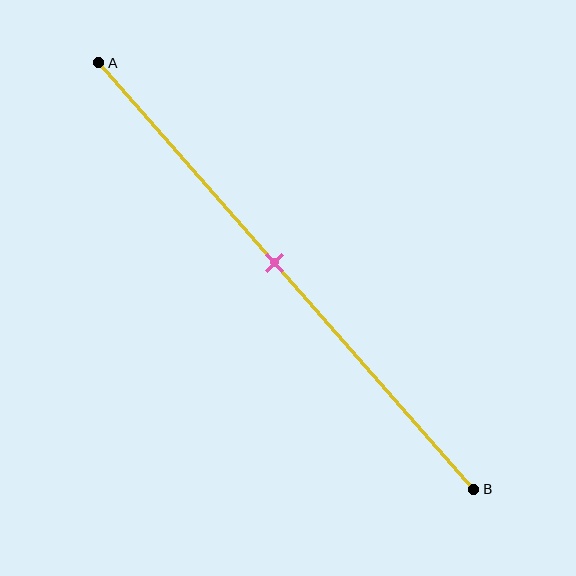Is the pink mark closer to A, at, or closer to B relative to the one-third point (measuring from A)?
The pink mark is closer to point B than the one-third point of segment AB.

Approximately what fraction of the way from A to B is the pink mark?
The pink mark is approximately 45% of the way from A to B.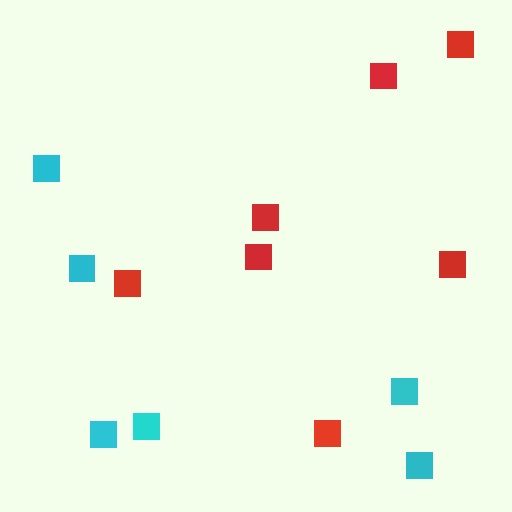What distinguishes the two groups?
There are 2 groups: one group of cyan squares (6) and one group of red squares (7).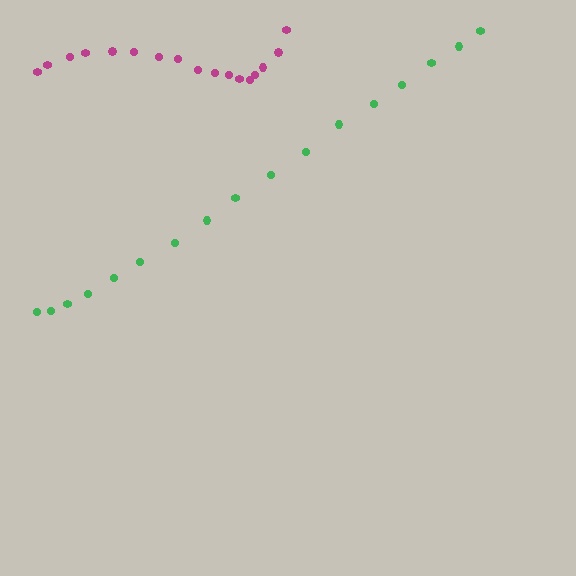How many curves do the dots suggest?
There are 2 distinct paths.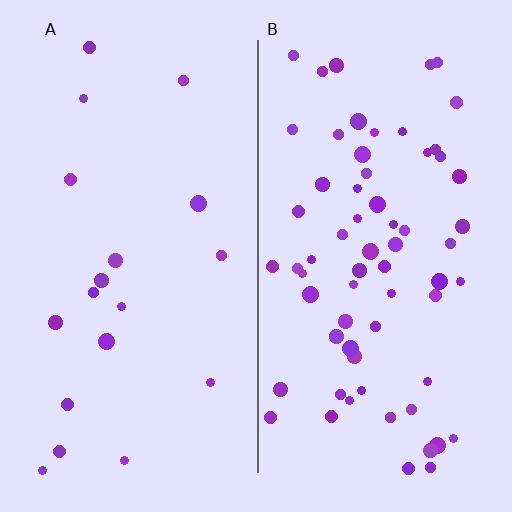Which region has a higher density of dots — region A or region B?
B (the right).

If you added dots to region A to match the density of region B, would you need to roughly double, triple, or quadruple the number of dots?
Approximately quadruple.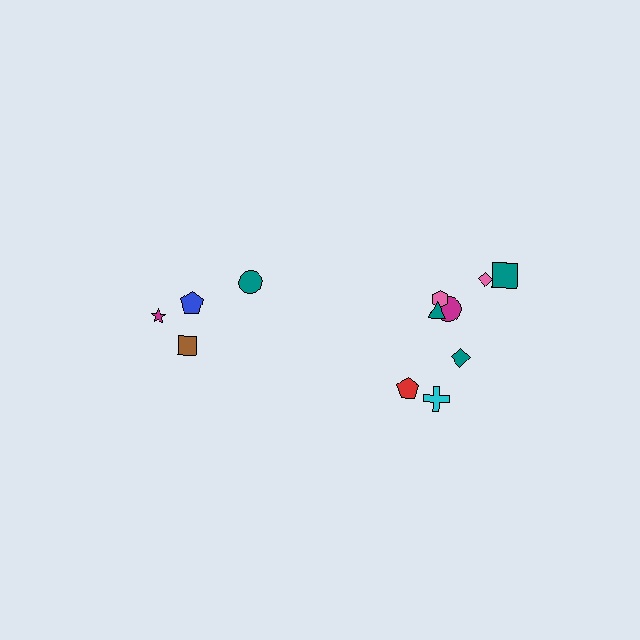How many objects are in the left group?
There are 5 objects.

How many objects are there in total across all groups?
There are 13 objects.